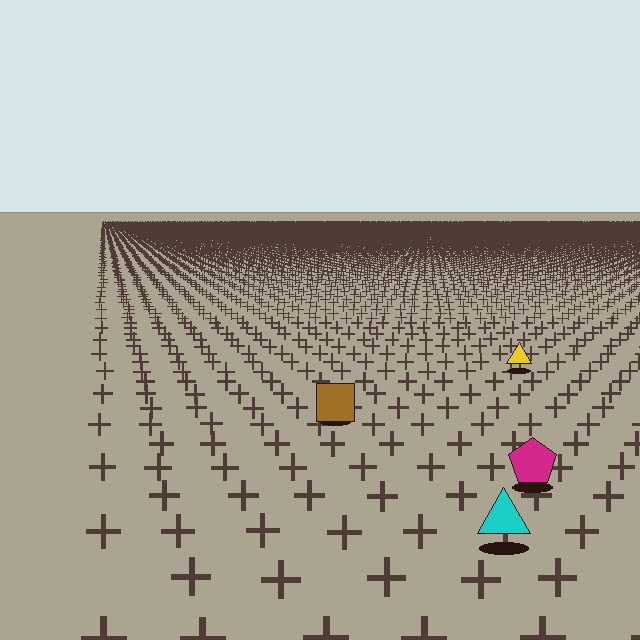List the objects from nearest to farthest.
From nearest to farthest: the cyan triangle, the magenta pentagon, the brown square, the yellow triangle.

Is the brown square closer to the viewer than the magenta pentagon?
No. The magenta pentagon is closer — you can tell from the texture gradient: the ground texture is coarser near it.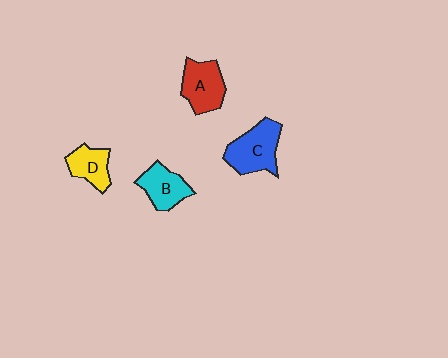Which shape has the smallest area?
Shape D (yellow).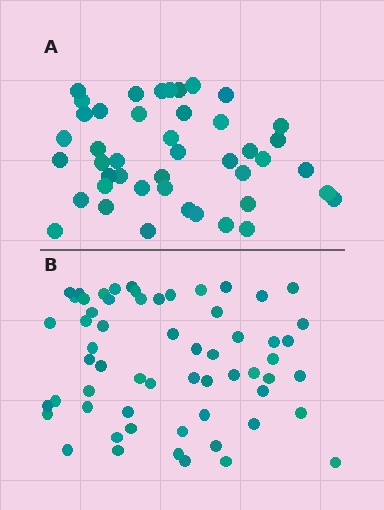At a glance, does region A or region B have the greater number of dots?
Region B (the bottom region) has more dots.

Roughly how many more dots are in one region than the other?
Region B has approximately 15 more dots than region A.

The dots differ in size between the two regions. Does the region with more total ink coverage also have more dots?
No. Region A has more total ink coverage because its dots are larger, but region B actually contains more individual dots. Total area can be misleading — the number of items is what matters here.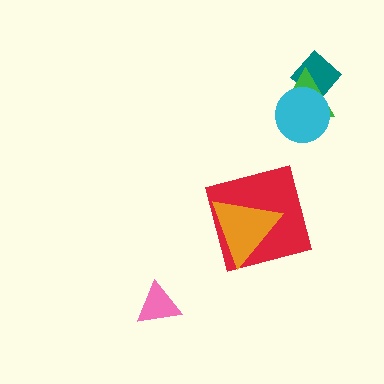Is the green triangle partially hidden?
Yes, it is partially covered by another shape.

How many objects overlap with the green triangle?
2 objects overlap with the green triangle.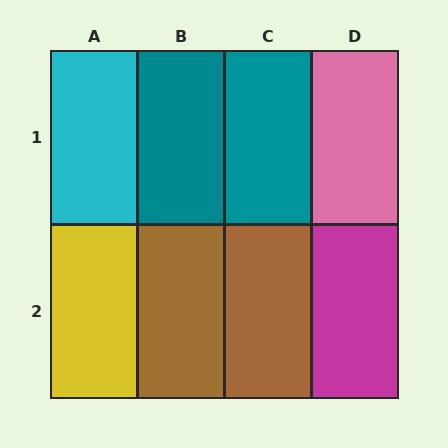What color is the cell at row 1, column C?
Teal.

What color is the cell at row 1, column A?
Cyan.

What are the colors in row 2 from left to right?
Yellow, brown, brown, magenta.